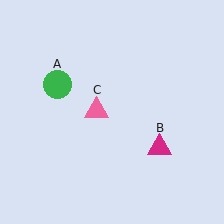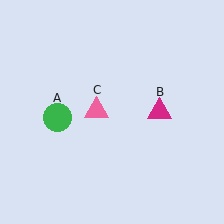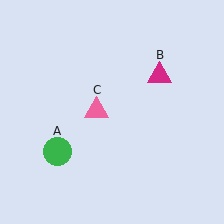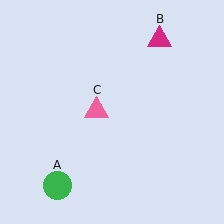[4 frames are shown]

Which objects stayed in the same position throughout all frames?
Pink triangle (object C) remained stationary.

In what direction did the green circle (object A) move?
The green circle (object A) moved down.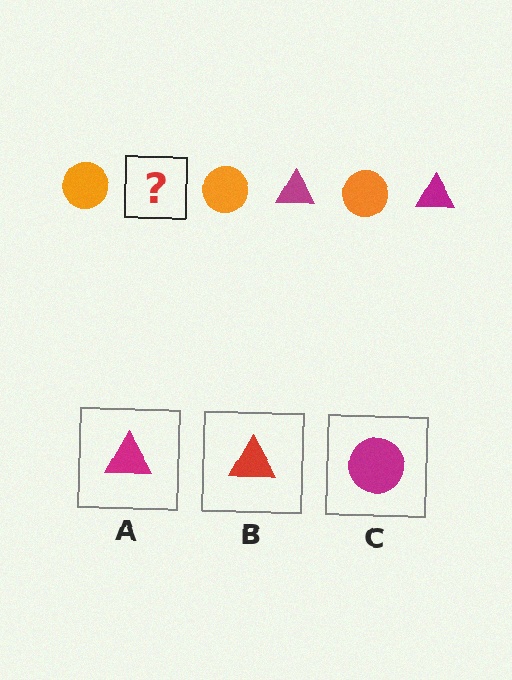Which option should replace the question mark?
Option A.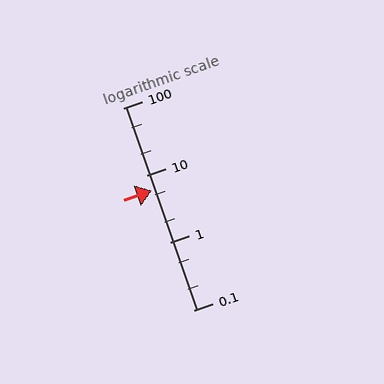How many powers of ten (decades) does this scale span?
The scale spans 3 decades, from 0.1 to 100.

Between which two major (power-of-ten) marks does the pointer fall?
The pointer is between 1 and 10.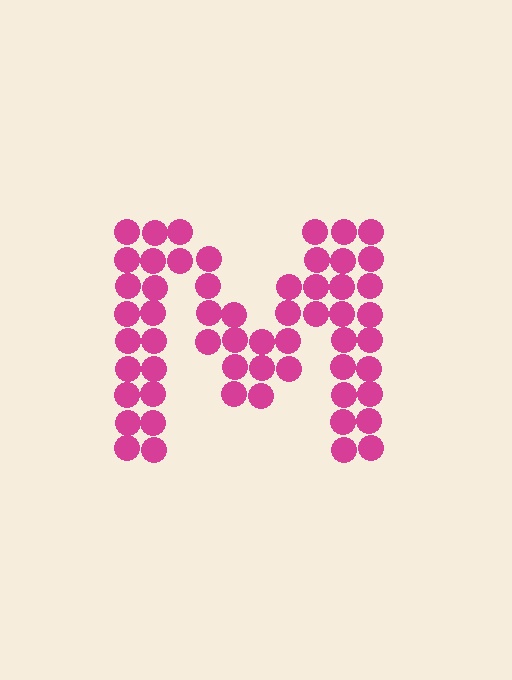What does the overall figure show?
The overall figure shows the letter M.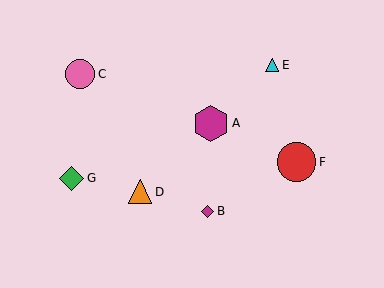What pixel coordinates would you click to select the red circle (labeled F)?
Click at (297, 162) to select the red circle F.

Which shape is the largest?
The red circle (labeled F) is the largest.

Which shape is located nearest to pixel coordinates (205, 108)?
The magenta hexagon (labeled A) at (211, 123) is nearest to that location.